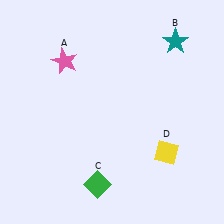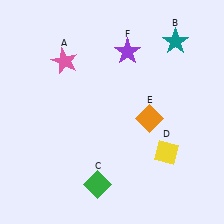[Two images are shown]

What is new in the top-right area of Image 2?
A purple star (F) was added in the top-right area of Image 2.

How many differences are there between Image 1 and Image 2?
There are 2 differences between the two images.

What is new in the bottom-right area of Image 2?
An orange diamond (E) was added in the bottom-right area of Image 2.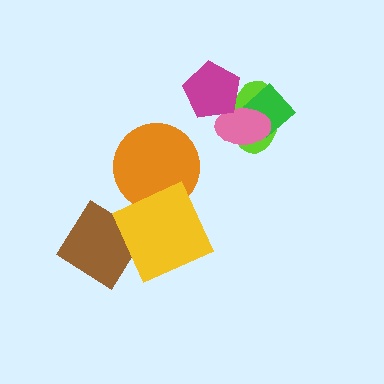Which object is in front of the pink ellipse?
The magenta pentagon is in front of the pink ellipse.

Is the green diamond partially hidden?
Yes, it is partially covered by another shape.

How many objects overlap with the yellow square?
2 objects overlap with the yellow square.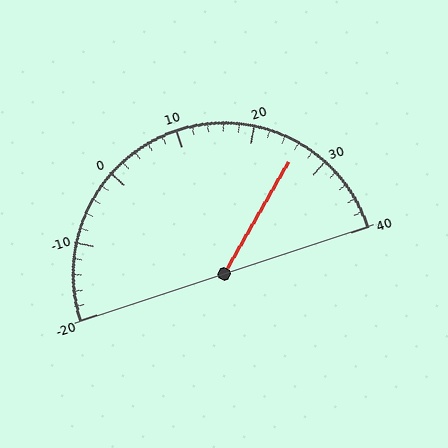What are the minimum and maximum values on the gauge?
The gauge ranges from -20 to 40.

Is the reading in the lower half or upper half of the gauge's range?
The reading is in the upper half of the range (-20 to 40).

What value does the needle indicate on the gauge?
The needle indicates approximately 26.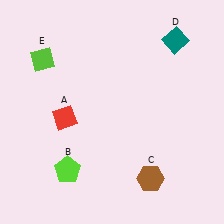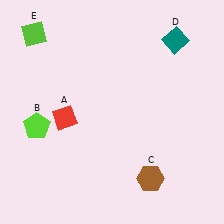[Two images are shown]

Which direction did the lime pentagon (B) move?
The lime pentagon (B) moved up.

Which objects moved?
The objects that moved are: the lime pentagon (B), the lime diamond (E).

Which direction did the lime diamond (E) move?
The lime diamond (E) moved up.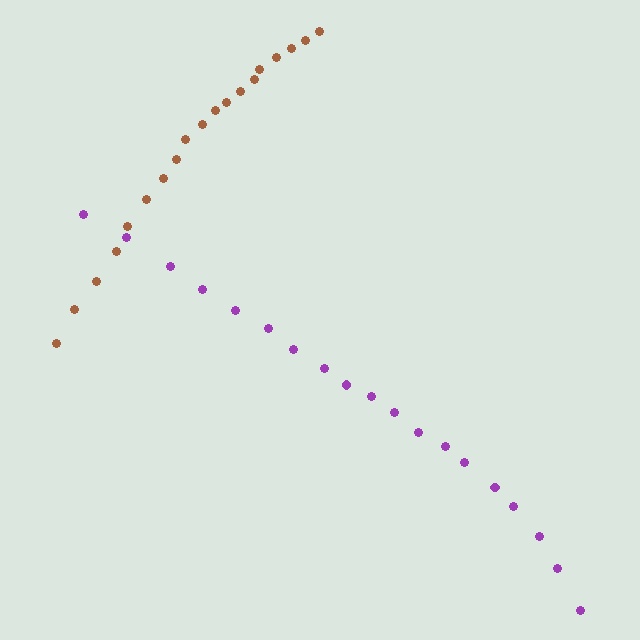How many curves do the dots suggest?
There are 2 distinct paths.